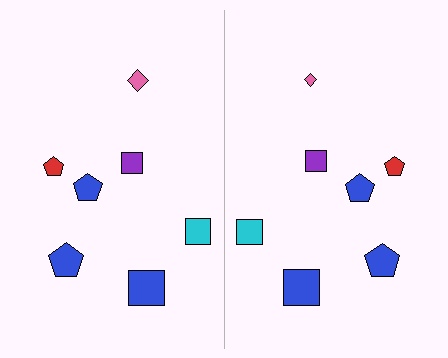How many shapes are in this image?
There are 14 shapes in this image.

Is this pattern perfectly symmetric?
No, the pattern is not perfectly symmetric. The pink diamond on the right side has a different size than its mirror counterpart.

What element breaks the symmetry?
The pink diamond on the right side has a different size than its mirror counterpart.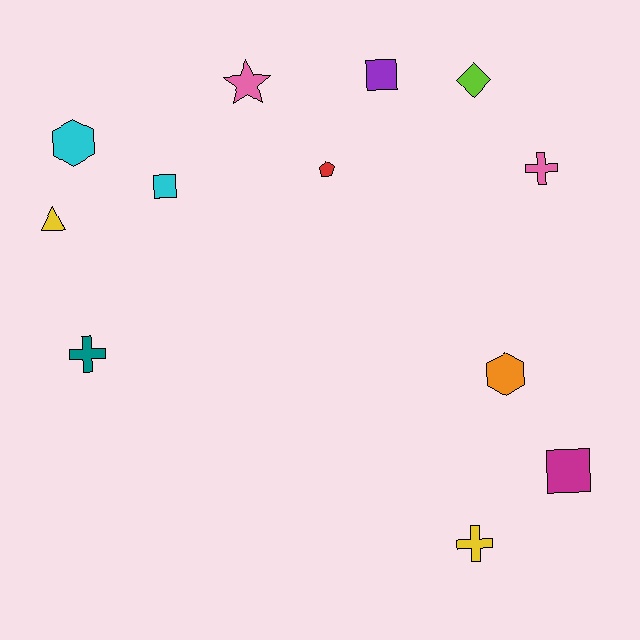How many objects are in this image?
There are 12 objects.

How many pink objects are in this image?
There are 2 pink objects.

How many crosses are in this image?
There are 3 crosses.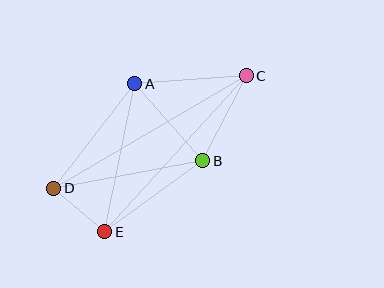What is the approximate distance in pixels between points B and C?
The distance between B and C is approximately 95 pixels.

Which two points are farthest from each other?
Points C and D are farthest from each other.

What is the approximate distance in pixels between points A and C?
The distance between A and C is approximately 111 pixels.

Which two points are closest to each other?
Points D and E are closest to each other.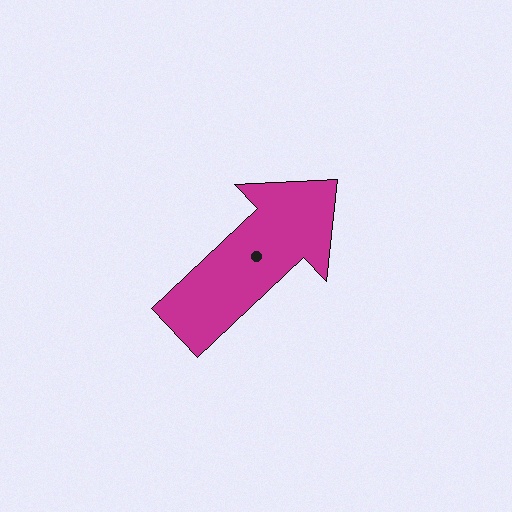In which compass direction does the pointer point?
Northeast.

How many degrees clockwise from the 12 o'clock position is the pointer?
Approximately 47 degrees.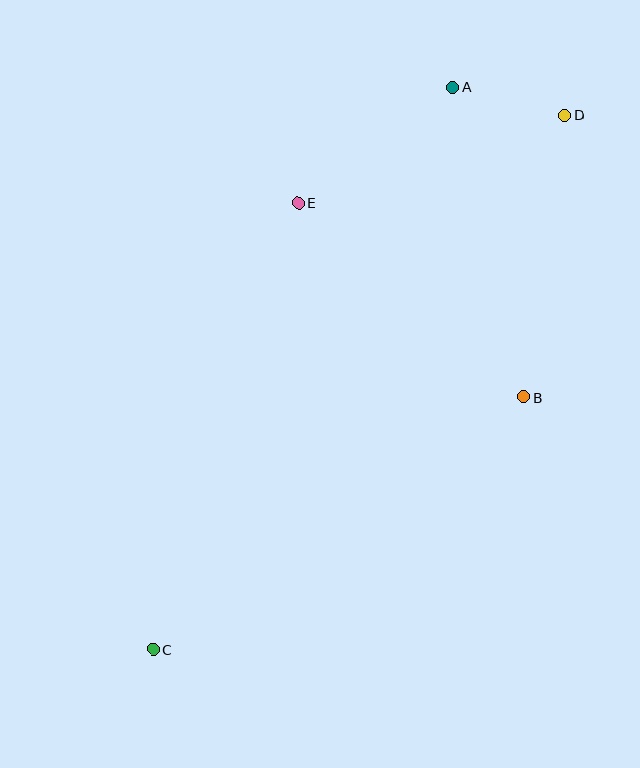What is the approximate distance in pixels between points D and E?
The distance between D and E is approximately 281 pixels.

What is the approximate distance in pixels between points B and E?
The distance between B and E is approximately 298 pixels.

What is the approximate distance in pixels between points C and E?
The distance between C and E is approximately 469 pixels.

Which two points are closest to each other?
Points A and D are closest to each other.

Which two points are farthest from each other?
Points C and D are farthest from each other.